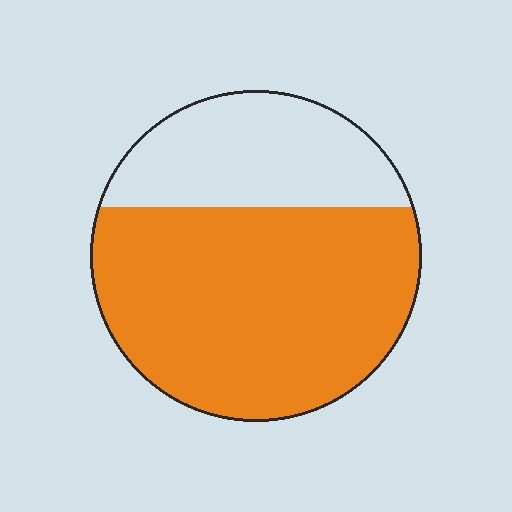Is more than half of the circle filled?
Yes.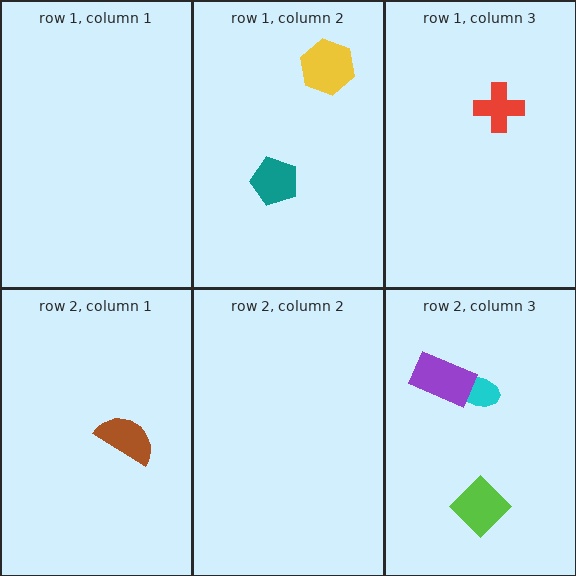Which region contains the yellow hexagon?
The row 1, column 2 region.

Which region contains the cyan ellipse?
The row 2, column 3 region.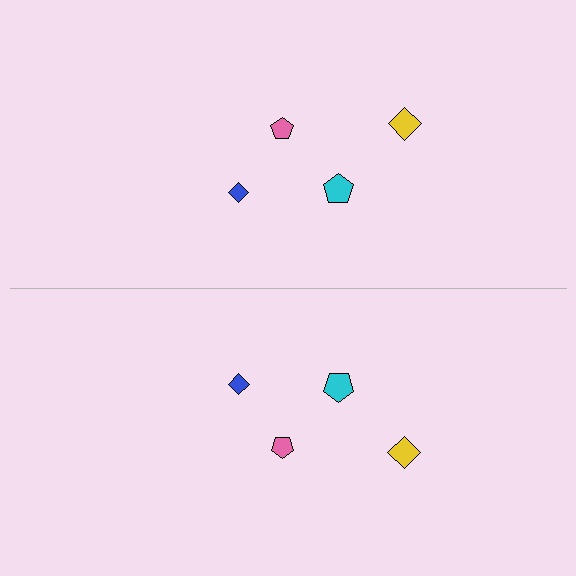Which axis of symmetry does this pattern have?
The pattern has a horizontal axis of symmetry running through the center of the image.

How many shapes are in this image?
There are 8 shapes in this image.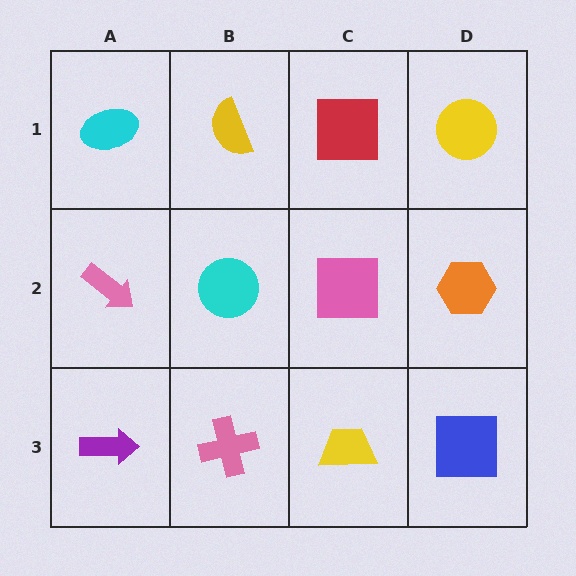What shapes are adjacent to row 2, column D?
A yellow circle (row 1, column D), a blue square (row 3, column D), a pink square (row 2, column C).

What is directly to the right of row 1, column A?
A yellow semicircle.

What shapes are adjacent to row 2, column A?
A cyan ellipse (row 1, column A), a purple arrow (row 3, column A), a cyan circle (row 2, column B).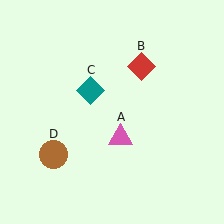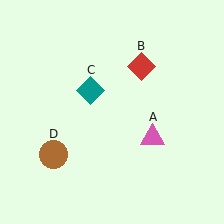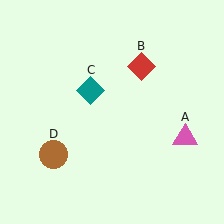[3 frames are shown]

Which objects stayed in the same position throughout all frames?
Red diamond (object B) and teal diamond (object C) and brown circle (object D) remained stationary.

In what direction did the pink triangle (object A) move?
The pink triangle (object A) moved right.